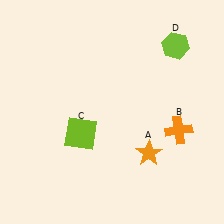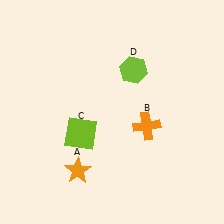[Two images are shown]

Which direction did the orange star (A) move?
The orange star (A) moved left.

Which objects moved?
The objects that moved are: the orange star (A), the orange cross (B), the lime hexagon (D).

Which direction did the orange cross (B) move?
The orange cross (B) moved left.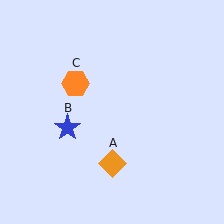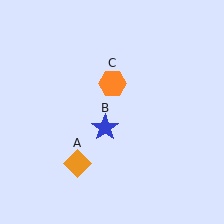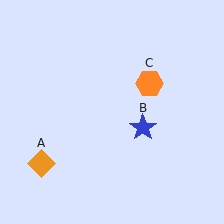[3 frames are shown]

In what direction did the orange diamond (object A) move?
The orange diamond (object A) moved left.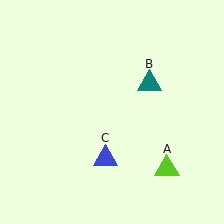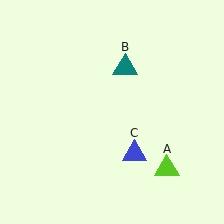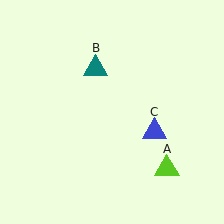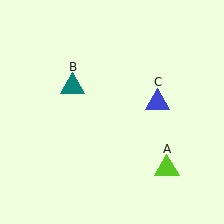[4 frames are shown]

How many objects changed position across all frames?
2 objects changed position: teal triangle (object B), blue triangle (object C).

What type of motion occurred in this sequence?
The teal triangle (object B), blue triangle (object C) rotated counterclockwise around the center of the scene.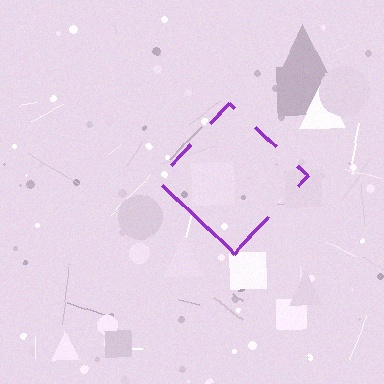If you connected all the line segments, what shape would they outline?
They would outline a diamond.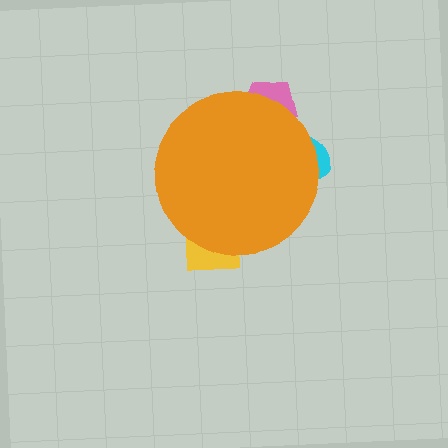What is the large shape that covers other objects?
An orange circle.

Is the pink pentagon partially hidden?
Yes, the pink pentagon is partially hidden behind the orange circle.